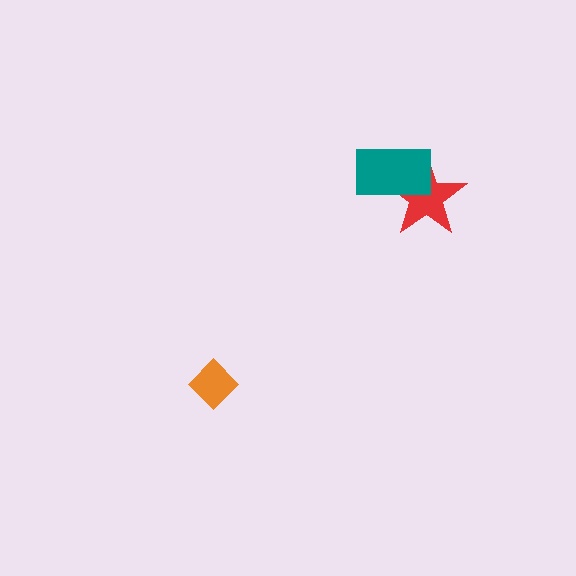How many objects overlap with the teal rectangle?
1 object overlaps with the teal rectangle.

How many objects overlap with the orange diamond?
0 objects overlap with the orange diamond.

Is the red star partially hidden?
Yes, it is partially covered by another shape.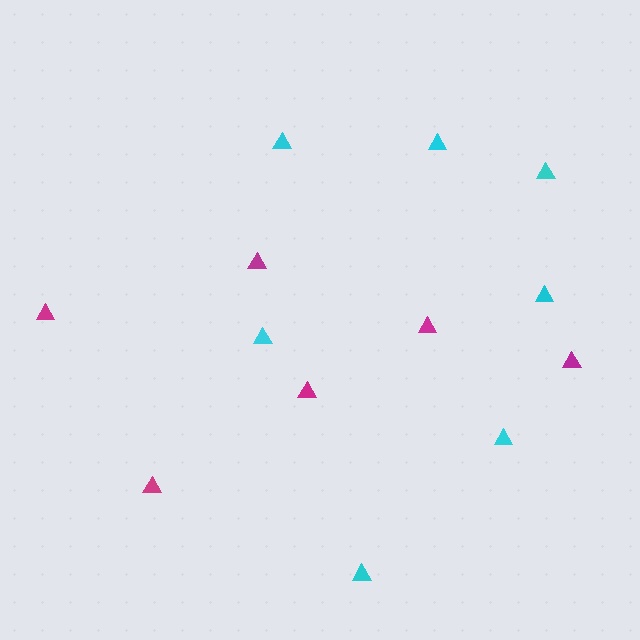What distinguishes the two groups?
There are 2 groups: one group of cyan triangles (7) and one group of magenta triangles (6).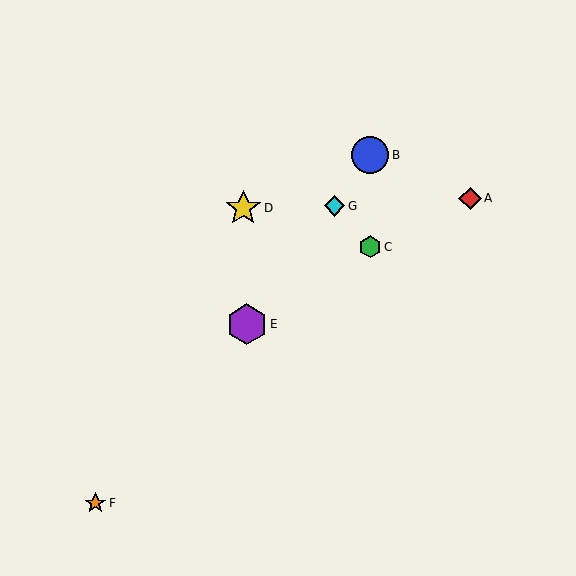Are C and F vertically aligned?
No, C is at x≈370 and F is at x≈95.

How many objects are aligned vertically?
2 objects (B, C) are aligned vertically.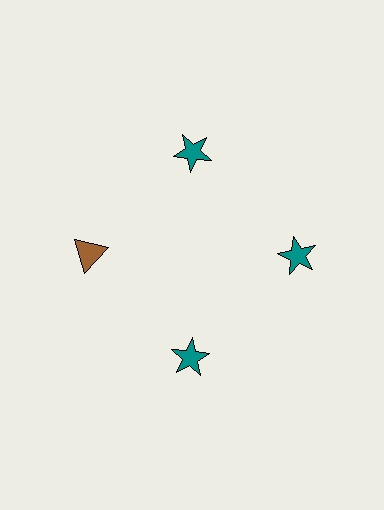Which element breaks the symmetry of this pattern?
The brown triangle at roughly the 9 o'clock position breaks the symmetry. All other shapes are teal stars.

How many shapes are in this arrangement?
There are 4 shapes arranged in a ring pattern.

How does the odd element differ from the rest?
It differs in both color (brown instead of teal) and shape (triangle instead of star).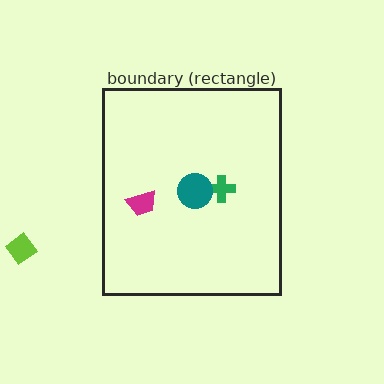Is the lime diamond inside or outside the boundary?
Outside.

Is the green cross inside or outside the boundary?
Inside.